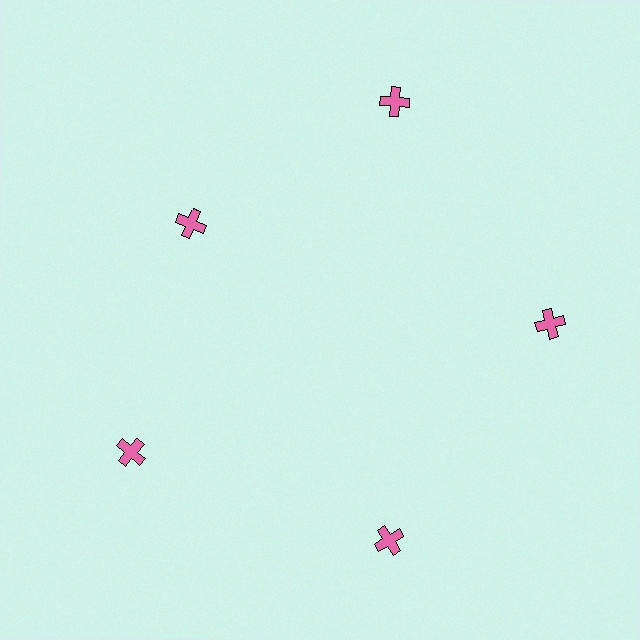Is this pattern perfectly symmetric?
No. The 5 pink crosses are arranged in a ring, but one element near the 10 o'clock position is pulled inward toward the center, breaking the 5-fold rotational symmetry.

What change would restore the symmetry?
The symmetry would be restored by moving it outward, back onto the ring so that all 5 crosses sit at equal angles and equal distance from the center.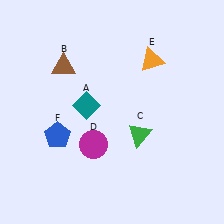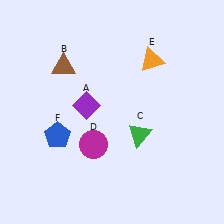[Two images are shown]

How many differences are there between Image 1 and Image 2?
There is 1 difference between the two images.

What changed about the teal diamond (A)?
In Image 1, A is teal. In Image 2, it changed to purple.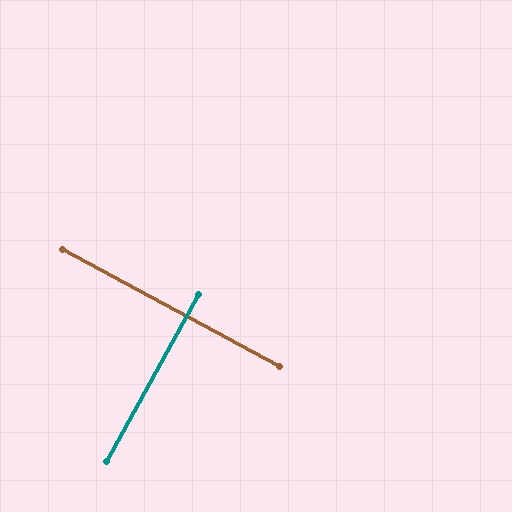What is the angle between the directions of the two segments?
Approximately 90 degrees.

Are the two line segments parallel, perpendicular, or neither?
Perpendicular — they meet at approximately 90°.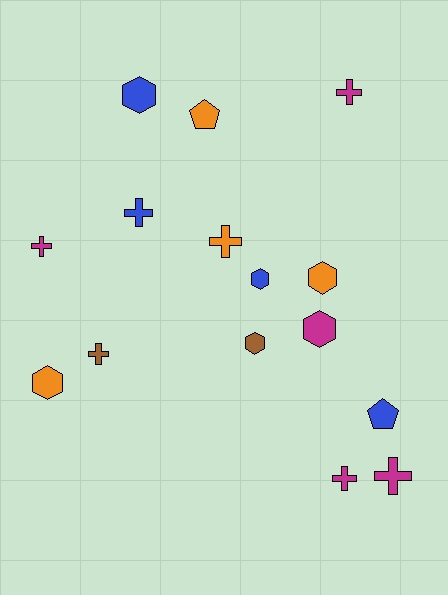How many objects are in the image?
There are 15 objects.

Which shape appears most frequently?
Cross, with 7 objects.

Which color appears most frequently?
Magenta, with 5 objects.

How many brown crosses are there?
There is 1 brown cross.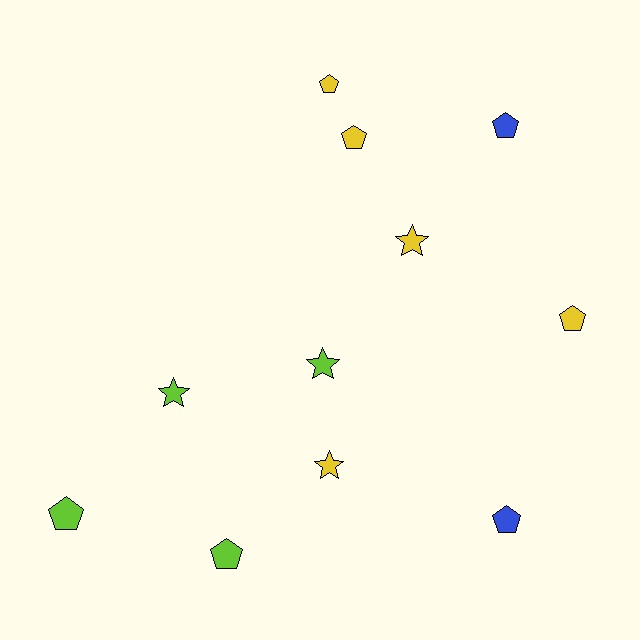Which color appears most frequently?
Yellow, with 5 objects.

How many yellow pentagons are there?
There are 3 yellow pentagons.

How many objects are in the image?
There are 11 objects.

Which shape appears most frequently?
Pentagon, with 7 objects.